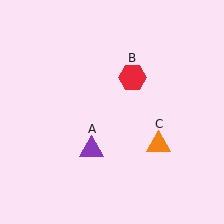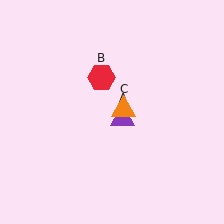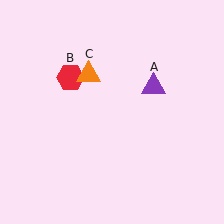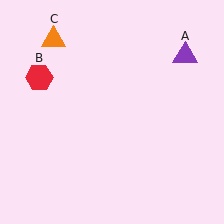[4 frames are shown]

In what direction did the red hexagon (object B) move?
The red hexagon (object B) moved left.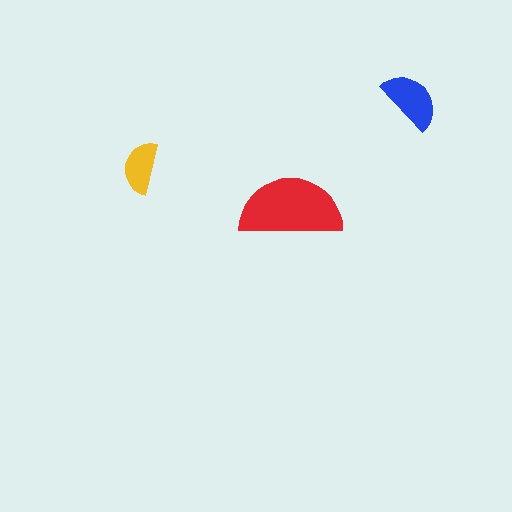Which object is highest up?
The blue semicircle is topmost.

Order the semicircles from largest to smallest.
the red one, the blue one, the yellow one.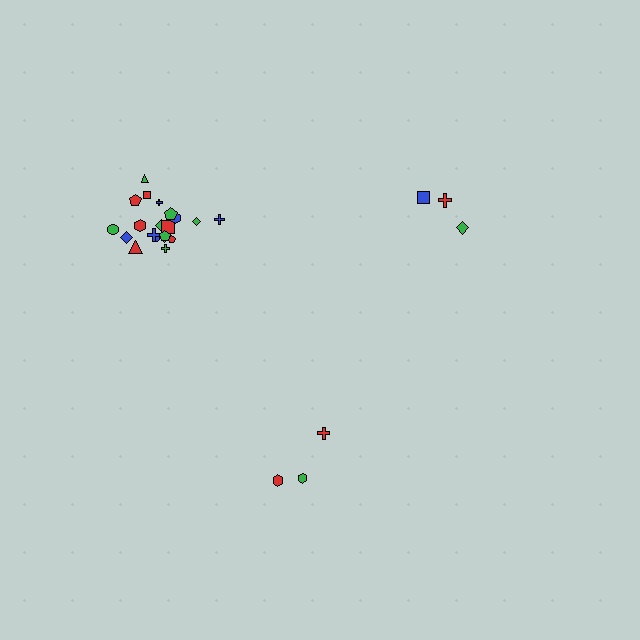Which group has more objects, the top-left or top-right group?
The top-left group.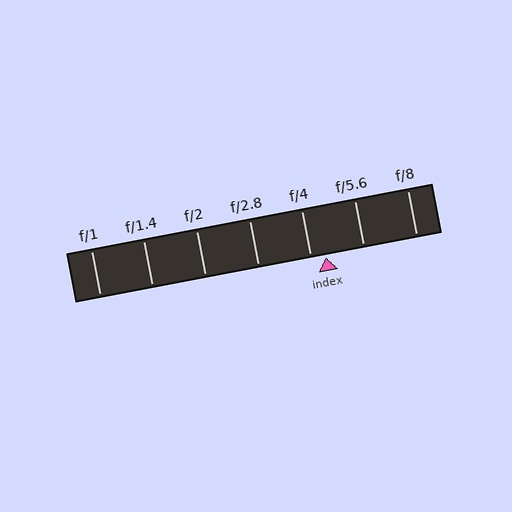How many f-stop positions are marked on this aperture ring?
There are 7 f-stop positions marked.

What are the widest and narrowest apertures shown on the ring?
The widest aperture shown is f/1 and the narrowest is f/8.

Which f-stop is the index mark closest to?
The index mark is closest to f/4.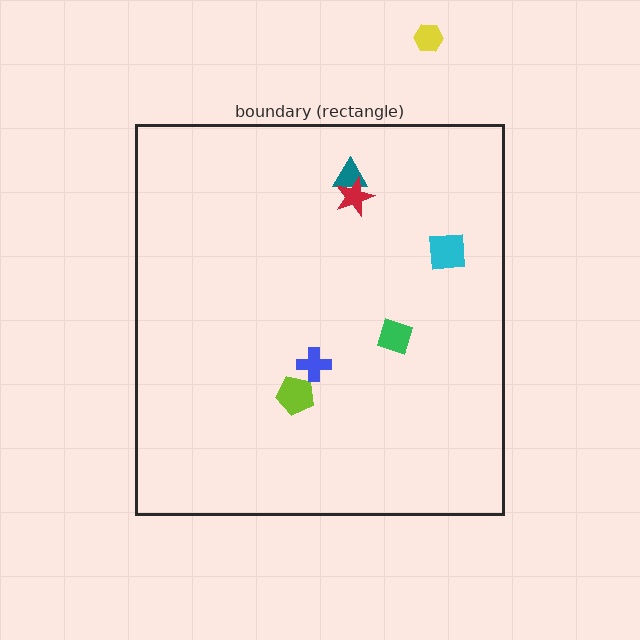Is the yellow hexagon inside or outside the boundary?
Outside.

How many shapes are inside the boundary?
6 inside, 1 outside.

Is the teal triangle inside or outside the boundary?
Inside.